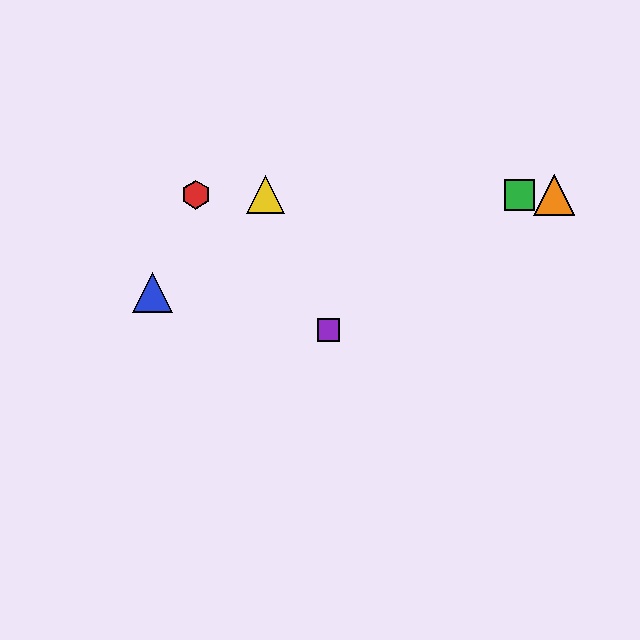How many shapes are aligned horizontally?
4 shapes (the red hexagon, the green square, the yellow triangle, the orange triangle) are aligned horizontally.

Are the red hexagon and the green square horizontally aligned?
Yes, both are at y≈195.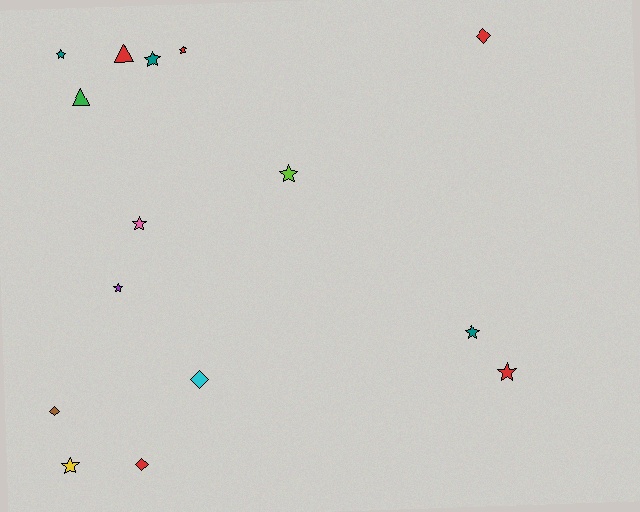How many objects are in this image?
There are 15 objects.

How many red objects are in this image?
There are 5 red objects.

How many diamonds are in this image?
There are 4 diamonds.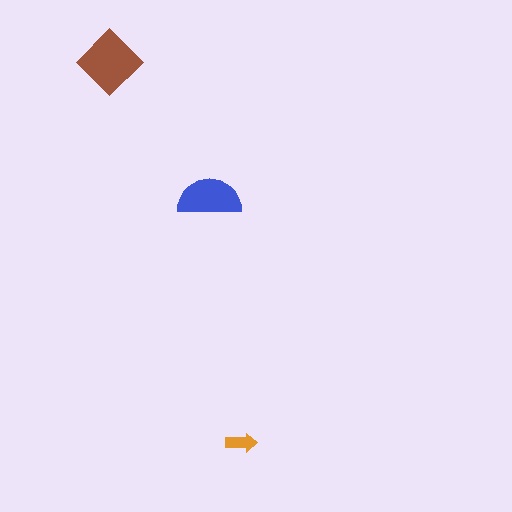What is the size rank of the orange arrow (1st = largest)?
3rd.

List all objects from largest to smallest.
The brown diamond, the blue semicircle, the orange arrow.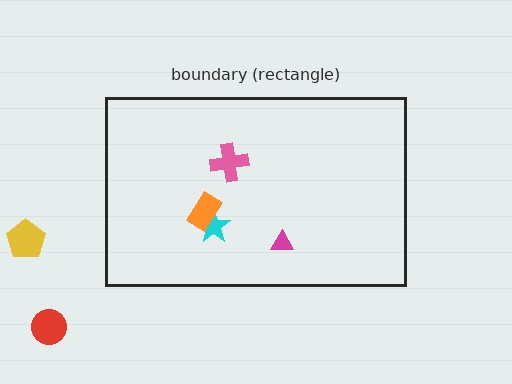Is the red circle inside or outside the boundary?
Outside.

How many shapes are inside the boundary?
4 inside, 2 outside.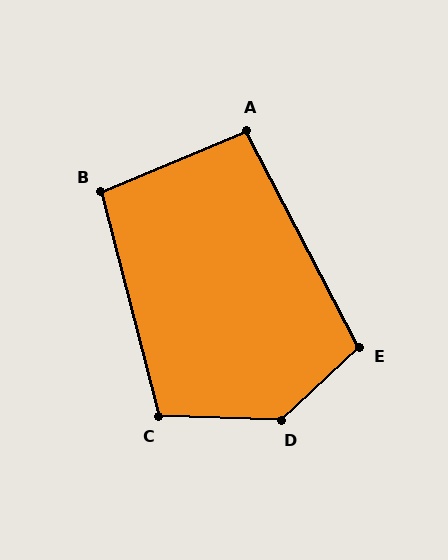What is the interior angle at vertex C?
Approximately 106 degrees (obtuse).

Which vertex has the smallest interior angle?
A, at approximately 95 degrees.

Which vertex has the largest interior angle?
D, at approximately 135 degrees.